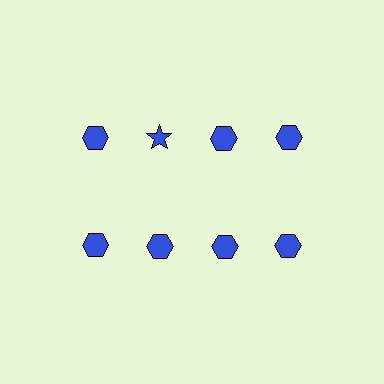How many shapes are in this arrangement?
There are 8 shapes arranged in a grid pattern.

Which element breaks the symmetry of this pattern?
The blue star in the top row, second from left column breaks the symmetry. All other shapes are blue hexagons.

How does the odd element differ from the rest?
It has a different shape: star instead of hexagon.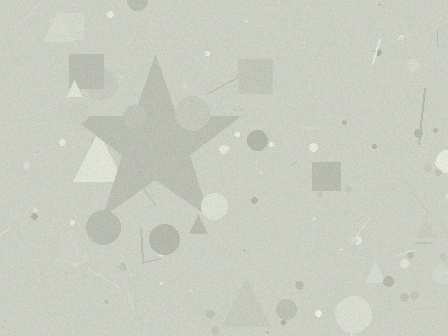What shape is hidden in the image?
A star is hidden in the image.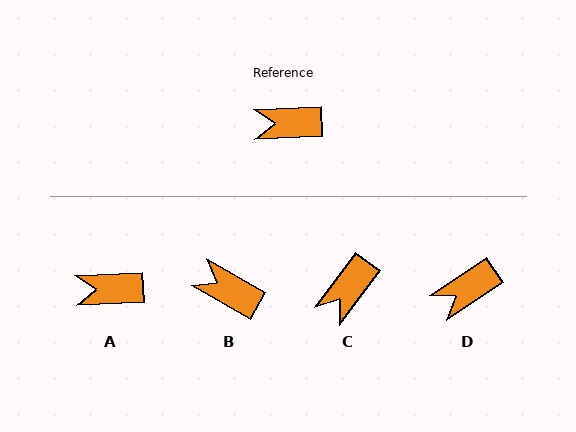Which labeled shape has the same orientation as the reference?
A.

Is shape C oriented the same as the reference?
No, it is off by about 50 degrees.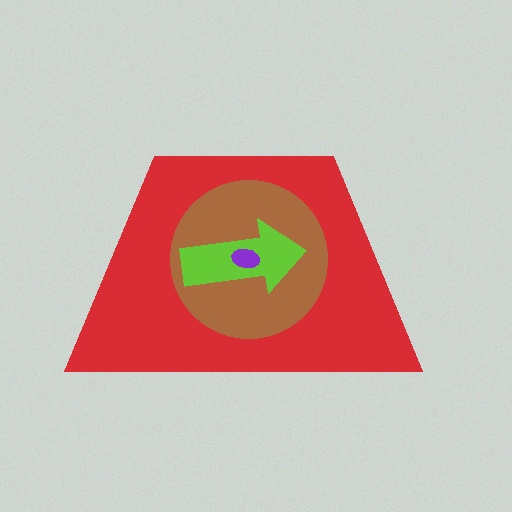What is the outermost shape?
The red trapezoid.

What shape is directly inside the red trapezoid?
The brown circle.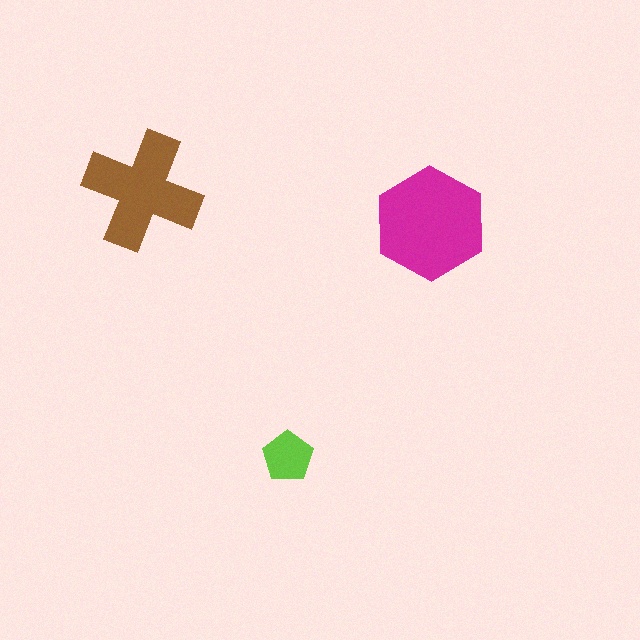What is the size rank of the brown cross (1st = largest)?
2nd.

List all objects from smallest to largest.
The lime pentagon, the brown cross, the magenta hexagon.